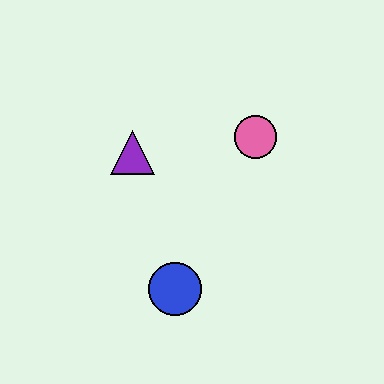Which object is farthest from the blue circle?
The pink circle is farthest from the blue circle.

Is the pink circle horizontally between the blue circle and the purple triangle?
No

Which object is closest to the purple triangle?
The pink circle is closest to the purple triangle.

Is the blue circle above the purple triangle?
No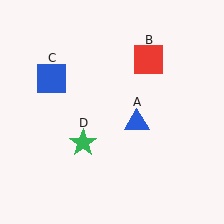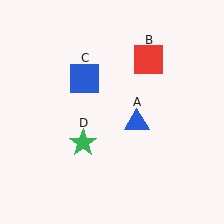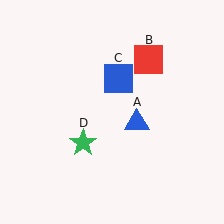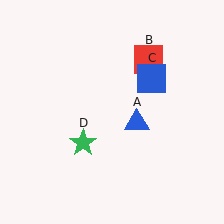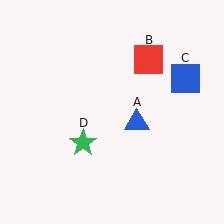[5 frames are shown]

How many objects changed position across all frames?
1 object changed position: blue square (object C).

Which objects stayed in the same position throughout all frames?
Blue triangle (object A) and red square (object B) and green star (object D) remained stationary.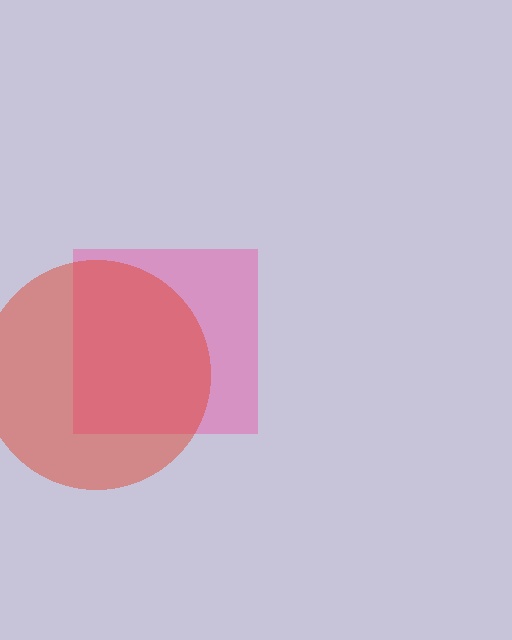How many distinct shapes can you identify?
There are 2 distinct shapes: a pink square, a red circle.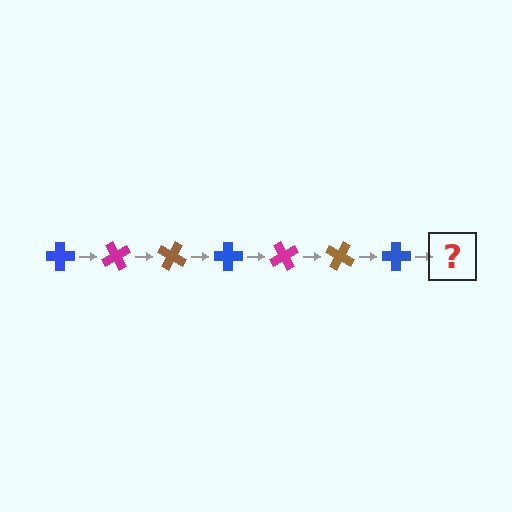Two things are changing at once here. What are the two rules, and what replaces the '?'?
The two rules are that it rotates 60 degrees each step and the color cycles through blue, magenta, and brown. The '?' should be a magenta cross, rotated 420 degrees from the start.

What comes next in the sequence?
The next element should be a magenta cross, rotated 420 degrees from the start.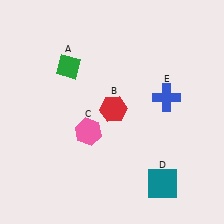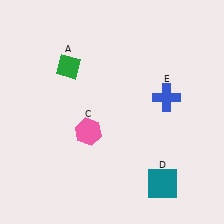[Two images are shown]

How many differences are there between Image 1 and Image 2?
There is 1 difference between the two images.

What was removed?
The red hexagon (B) was removed in Image 2.